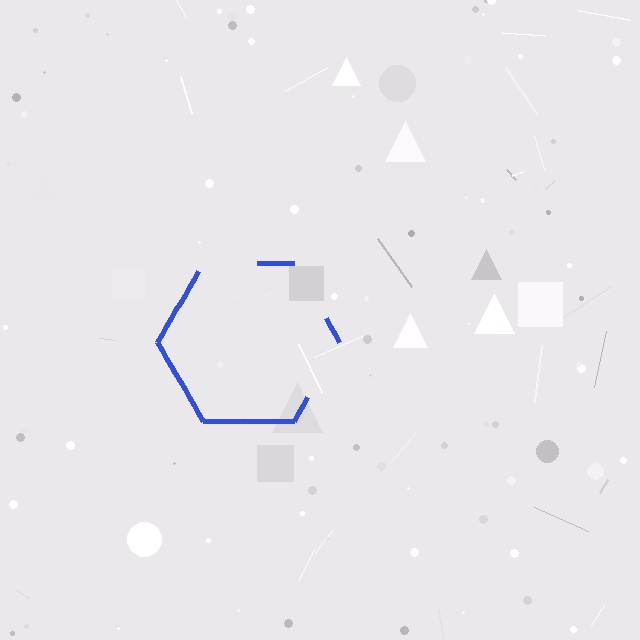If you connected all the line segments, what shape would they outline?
They would outline a hexagon.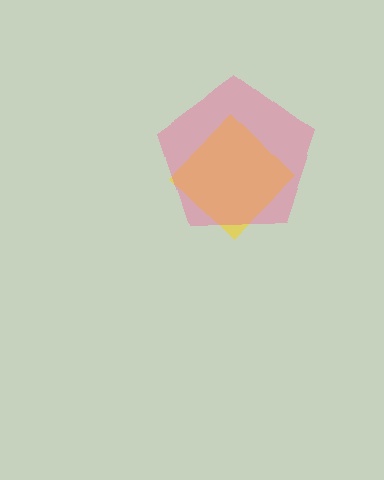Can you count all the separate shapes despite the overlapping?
Yes, there are 2 separate shapes.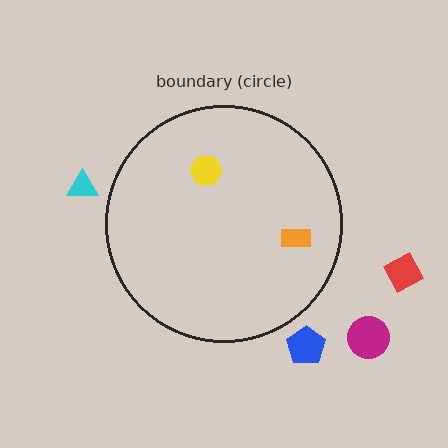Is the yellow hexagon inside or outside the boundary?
Inside.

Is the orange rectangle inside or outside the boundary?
Inside.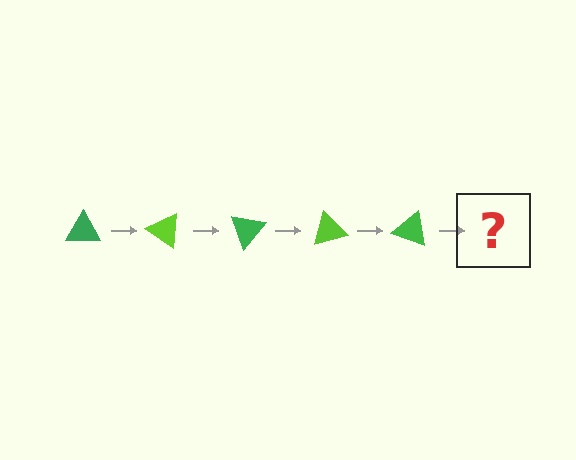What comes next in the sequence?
The next element should be a lime triangle, rotated 175 degrees from the start.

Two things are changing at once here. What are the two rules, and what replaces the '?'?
The two rules are that it rotates 35 degrees each step and the color cycles through green and lime. The '?' should be a lime triangle, rotated 175 degrees from the start.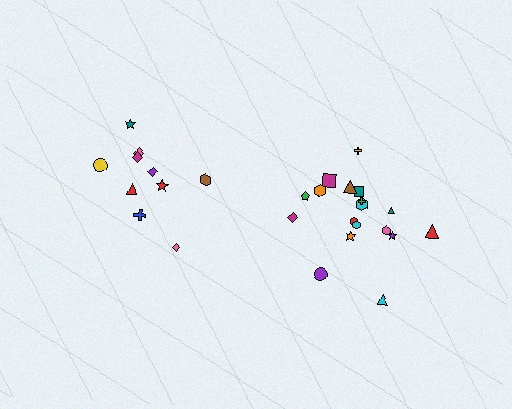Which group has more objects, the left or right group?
The right group.